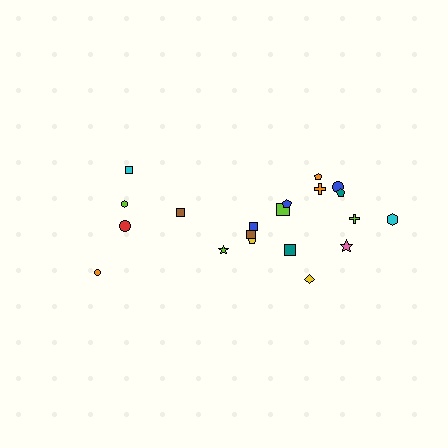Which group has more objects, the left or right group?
The right group.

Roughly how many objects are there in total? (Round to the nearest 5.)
Roughly 20 objects in total.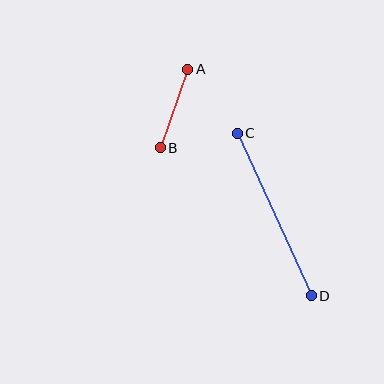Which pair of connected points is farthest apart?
Points C and D are farthest apart.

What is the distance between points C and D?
The distance is approximately 178 pixels.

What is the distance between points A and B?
The distance is approximately 83 pixels.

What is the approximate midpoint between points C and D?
The midpoint is at approximately (274, 215) pixels.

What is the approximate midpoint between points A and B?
The midpoint is at approximately (174, 109) pixels.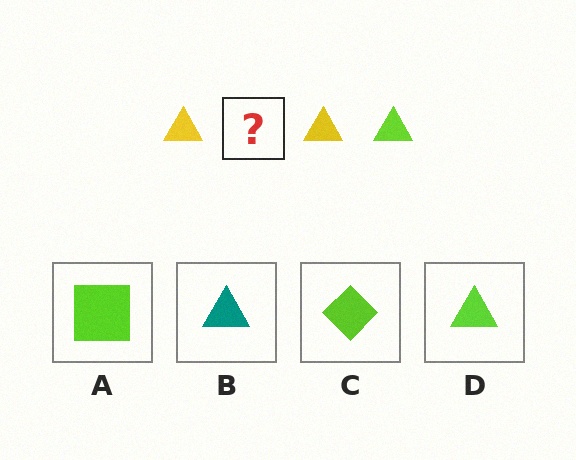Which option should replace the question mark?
Option D.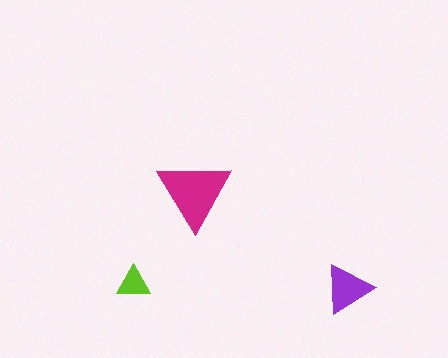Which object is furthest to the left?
The lime triangle is leftmost.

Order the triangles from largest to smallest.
the magenta one, the purple one, the lime one.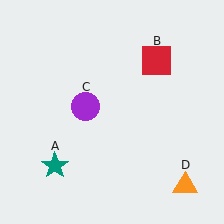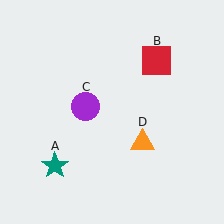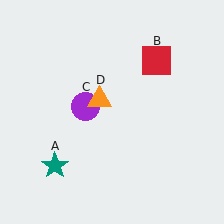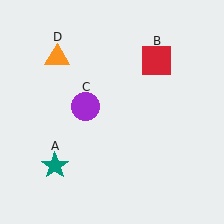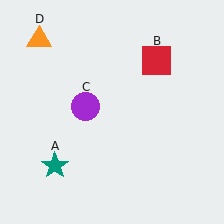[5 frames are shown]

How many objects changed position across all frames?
1 object changed position: orange triangle (object D).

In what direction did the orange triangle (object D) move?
The orange triangle (object D) moved up and to the left.